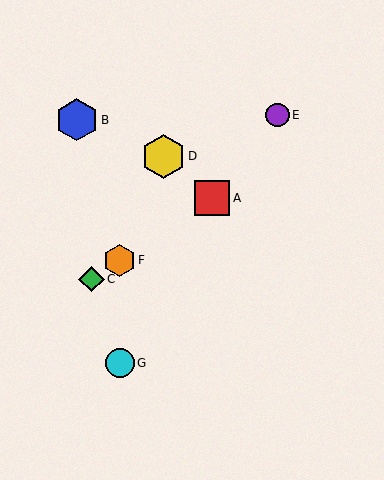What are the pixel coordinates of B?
Object B is at (77, 120).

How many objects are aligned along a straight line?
3 objects (A, C, F) are aligned along a straight line.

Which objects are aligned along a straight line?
Objects A, C, F are aligned along a straight line.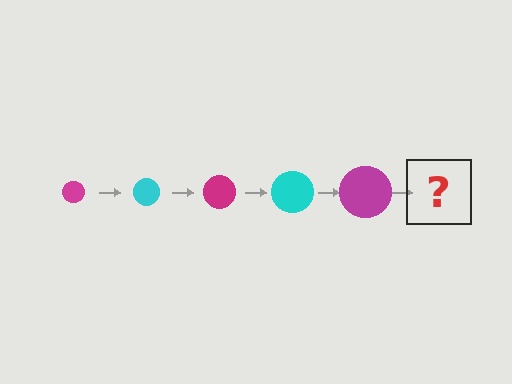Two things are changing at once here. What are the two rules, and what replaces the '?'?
The two rules are that the circle grows larger each step and the color cycles through magenta and cyan. The '?' should be a cyan circle, larger than the previous one.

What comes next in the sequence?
The next element should be a cyan circle, larger than the previous one.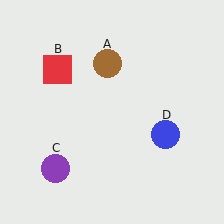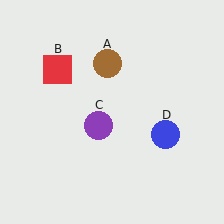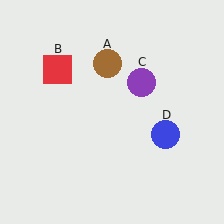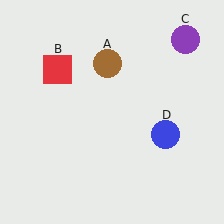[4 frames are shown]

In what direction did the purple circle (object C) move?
The purple circle (object C) moved up and to the right.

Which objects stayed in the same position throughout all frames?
Brown circle (object A) and red square (object B) and blue circle (object D) remained stationary.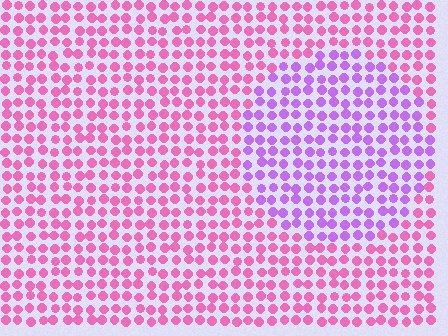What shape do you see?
I see a circle.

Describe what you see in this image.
The image is filled with small pink elements in a uniform arrangement. A circle-shaped region is visible where the elements are tinted to a slightly different hue, forming a subtle color boundary.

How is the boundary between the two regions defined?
The boundary is defined purely by a slight shift in hue (about 43 degrees). Spacing, size, and orientation are identical on both sides.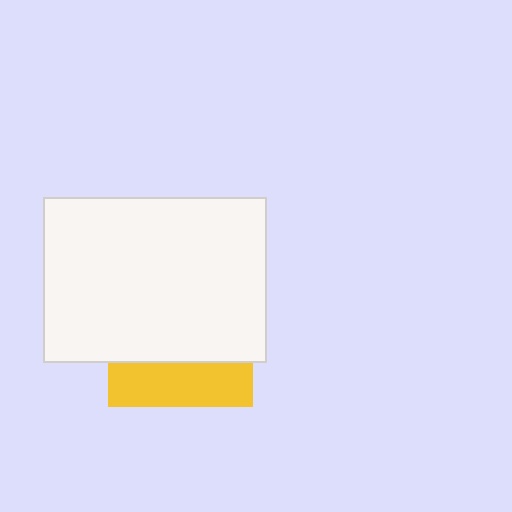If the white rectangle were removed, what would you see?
You would see the complete yellow square.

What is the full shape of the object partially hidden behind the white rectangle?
The partially hidden object is a yellow square.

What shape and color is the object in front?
The object in front is a white rectangle.